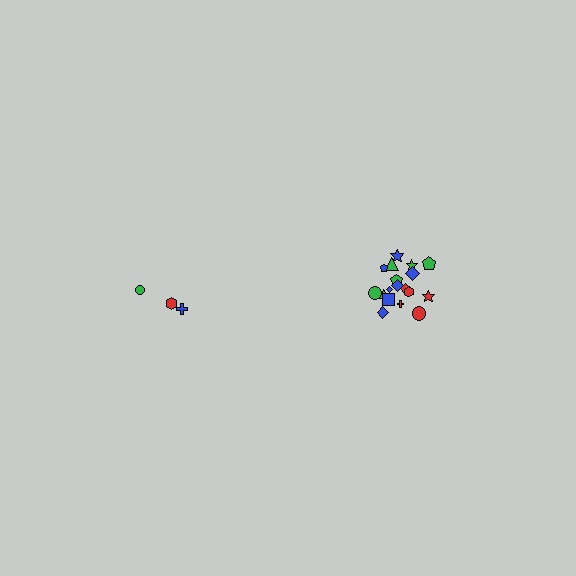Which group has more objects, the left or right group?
The right group.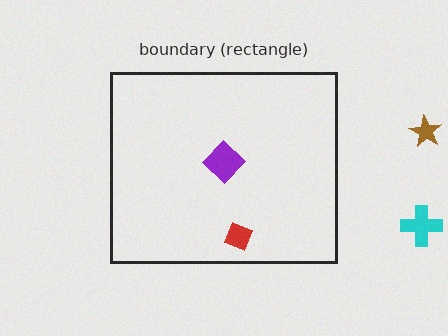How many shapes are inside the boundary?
2 inside, 2 outside.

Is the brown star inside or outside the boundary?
Outside.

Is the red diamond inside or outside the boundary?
Inside.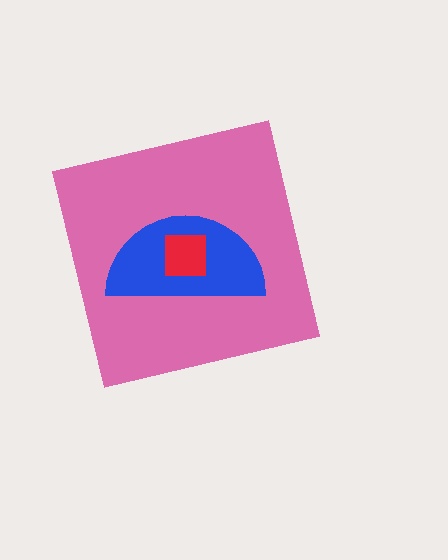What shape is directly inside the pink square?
The blue semicircle.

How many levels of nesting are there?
3.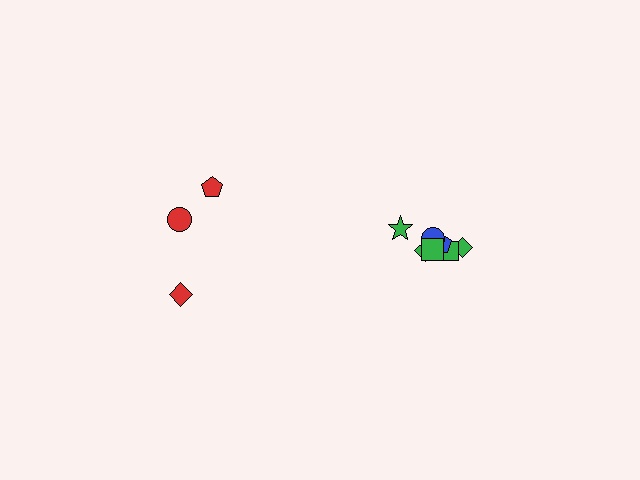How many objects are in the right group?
There are 7 objects.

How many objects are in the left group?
There are 3 objects.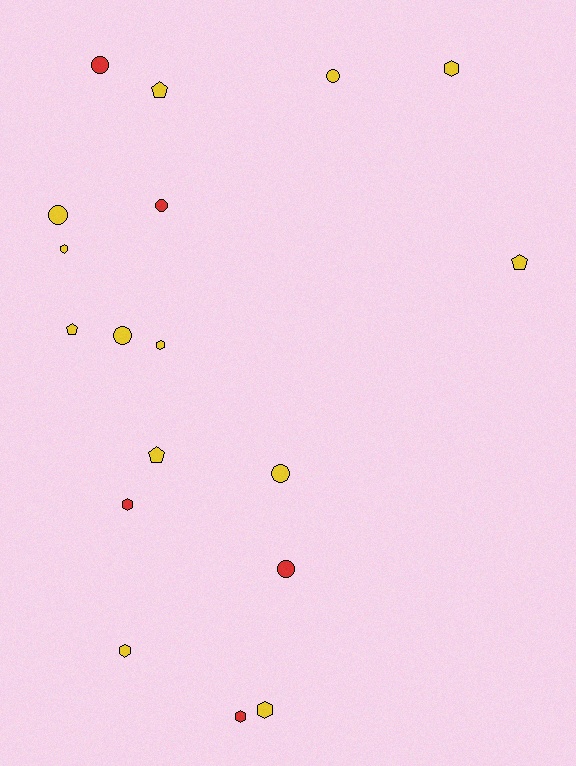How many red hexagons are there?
There are 2 red hexagons.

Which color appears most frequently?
Yellow, with 13 objects.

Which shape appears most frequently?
Hexagon, with 7 objects.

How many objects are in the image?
There are 18 objects.